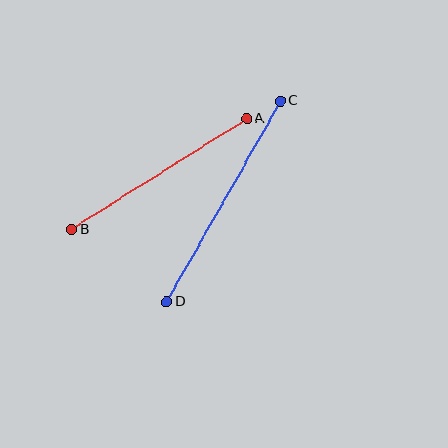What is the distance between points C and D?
The distance is approximately 231 pixels.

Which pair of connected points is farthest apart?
Points C and D are farthest apart.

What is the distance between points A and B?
The distance is approximately 207 pixels.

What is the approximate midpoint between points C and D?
The midpoint is at approximately (224, 201) pixels.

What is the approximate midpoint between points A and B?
The midpoint is at approximately (159, 174) pixels.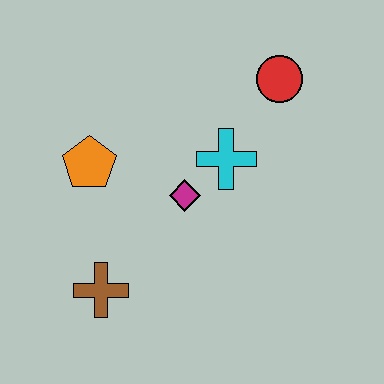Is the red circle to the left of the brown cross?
No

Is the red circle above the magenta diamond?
Yes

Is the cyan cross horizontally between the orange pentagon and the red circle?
Yes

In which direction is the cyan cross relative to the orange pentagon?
The cyan cross is to the right of the orange pentagon.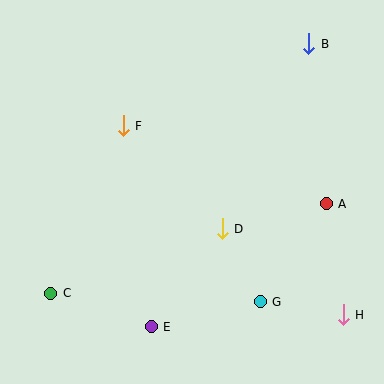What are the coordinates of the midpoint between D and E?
The midpoint between D and E is at (187, 278).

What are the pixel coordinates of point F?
Point F is at (123, 126).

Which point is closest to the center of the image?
Point D at (222, 229) is closest to the center.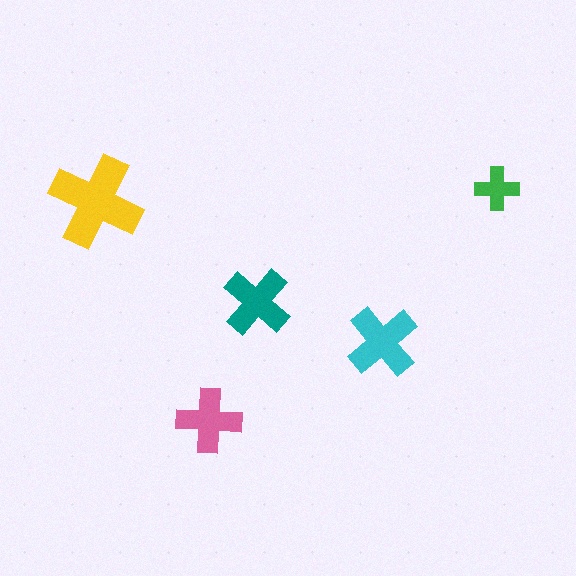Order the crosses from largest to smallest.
the yellow one, the cyan one, the teal one, the pink one, the green one.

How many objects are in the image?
There are 5 objects in the image.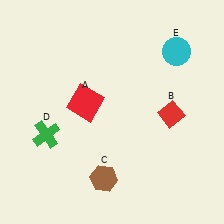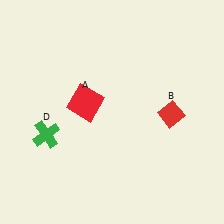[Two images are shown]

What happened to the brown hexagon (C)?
The brown hexagon (C) was removed in Image 2. It was in the bottom-left area of Image 1.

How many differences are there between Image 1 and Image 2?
There are 2 differences between the two images.